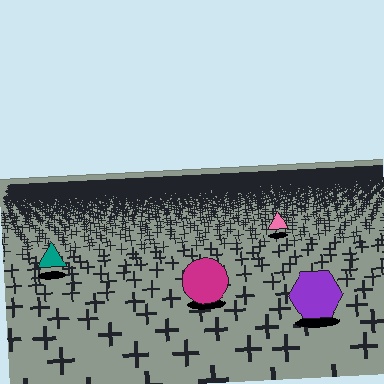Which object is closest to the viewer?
The purple hexagon is closest. The texture marks near it are larger and more spread out.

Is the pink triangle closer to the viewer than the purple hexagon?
No. The purple hexagon is closer — you can tell from the texture gradient: the ground texture is coarser near it.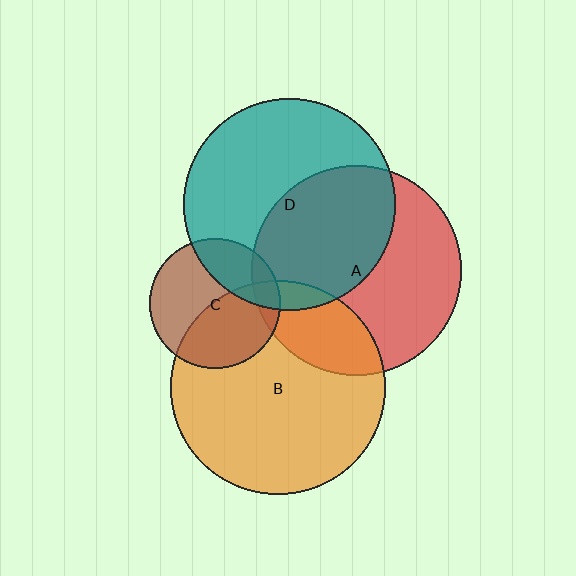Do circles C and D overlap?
Yes.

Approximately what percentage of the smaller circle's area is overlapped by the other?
Approximately 25%.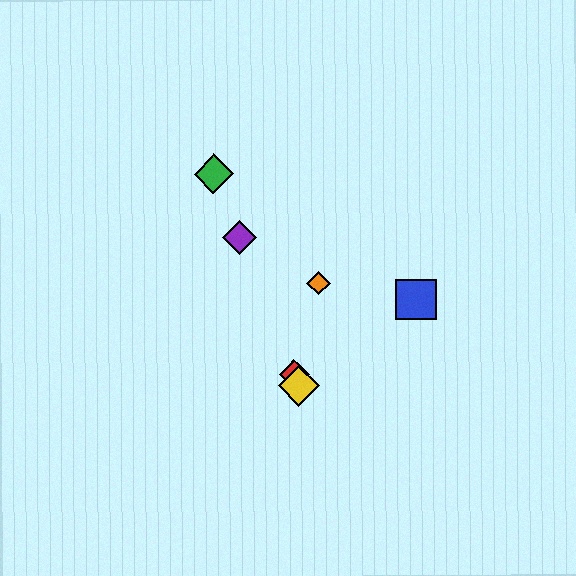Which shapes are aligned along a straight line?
The red diamond, the green diamond, the yellow diamond, the purple diamond are aligned along a straight line.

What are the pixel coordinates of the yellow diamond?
The yellow diamond is at (298, 386).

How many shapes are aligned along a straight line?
4 shapes (the red diamond, the green diamond, the yellow diamond, the purple diamond) are aligned along a straight line.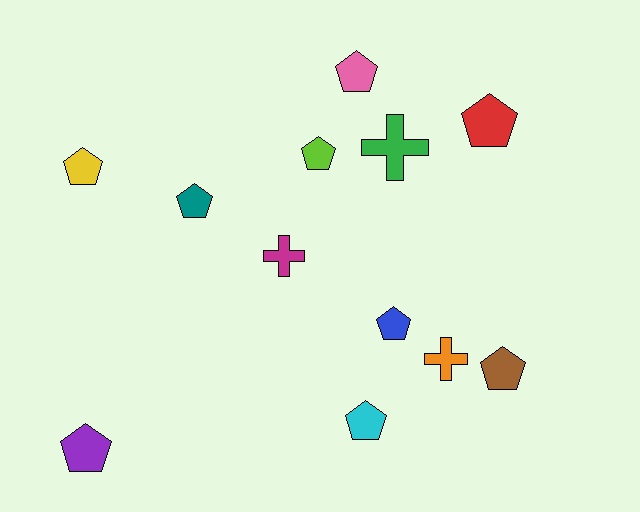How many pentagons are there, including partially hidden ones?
There are 9 pentagons.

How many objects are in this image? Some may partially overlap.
There are 12 objects.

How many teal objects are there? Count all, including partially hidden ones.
There is 1 teal object.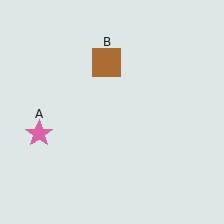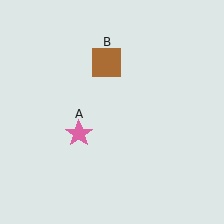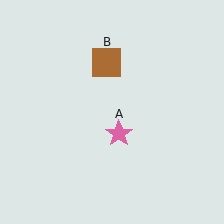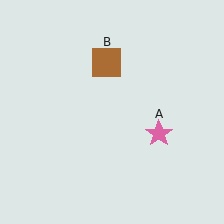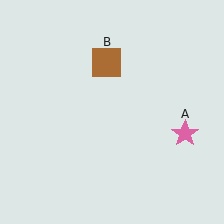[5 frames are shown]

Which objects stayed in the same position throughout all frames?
Brown square (object B) remained stationary.